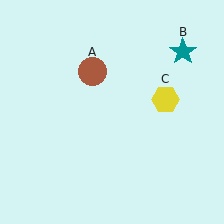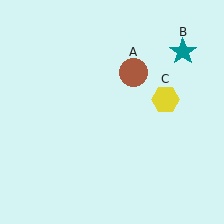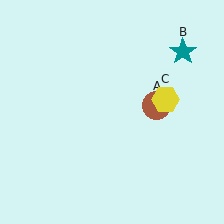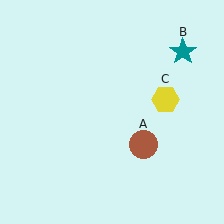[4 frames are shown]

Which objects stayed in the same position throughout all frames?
Teal star (object B) and yellow hexagon (object C) remained stationary.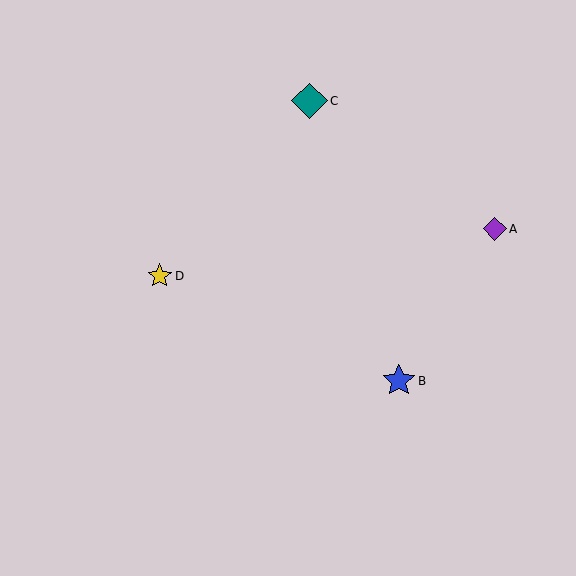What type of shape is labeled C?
Shape C is a teal diamond.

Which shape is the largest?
The teal diamond (labeled C) is the largest.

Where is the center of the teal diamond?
The center of the teal diamond is at (309, 101).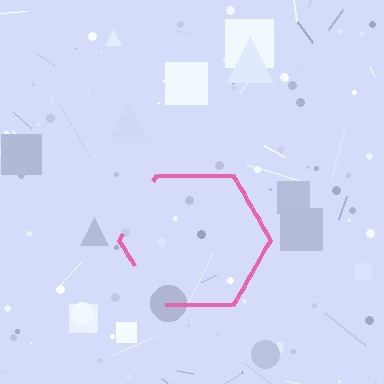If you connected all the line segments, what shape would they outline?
They would outline a hexagon.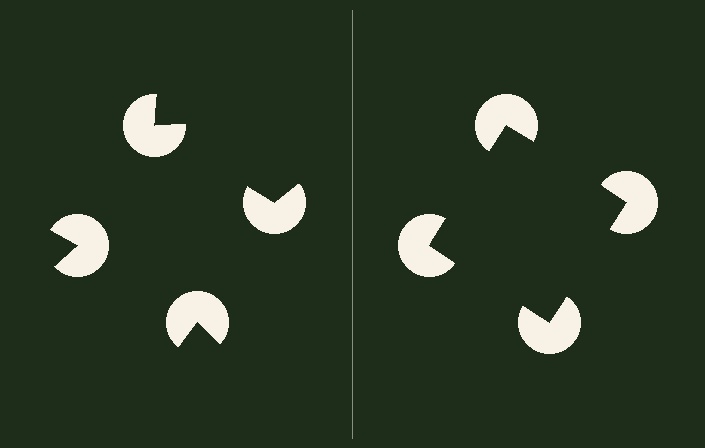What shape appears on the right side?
An illusory square.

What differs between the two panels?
The pac-man discs are positioned identically on both sides; only the wedge orientations differ. On the right they align to a square; on the left they are misaligned.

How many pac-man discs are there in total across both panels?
8 — 4 on each side.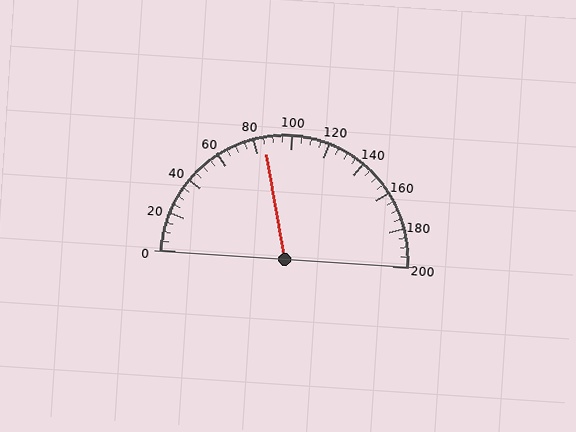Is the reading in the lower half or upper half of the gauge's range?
The reading is in the lower half of the range (0 to 200).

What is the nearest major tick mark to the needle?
The nearest major tick mark is 80.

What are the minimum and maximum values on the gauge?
The gauge ranges from 0 to 200.